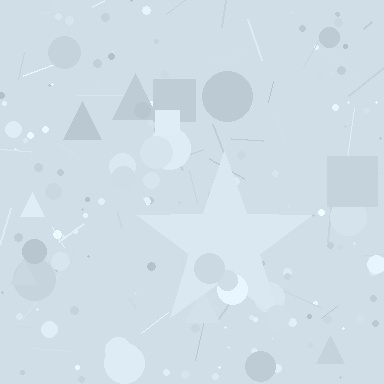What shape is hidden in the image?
A star is hidden in the image.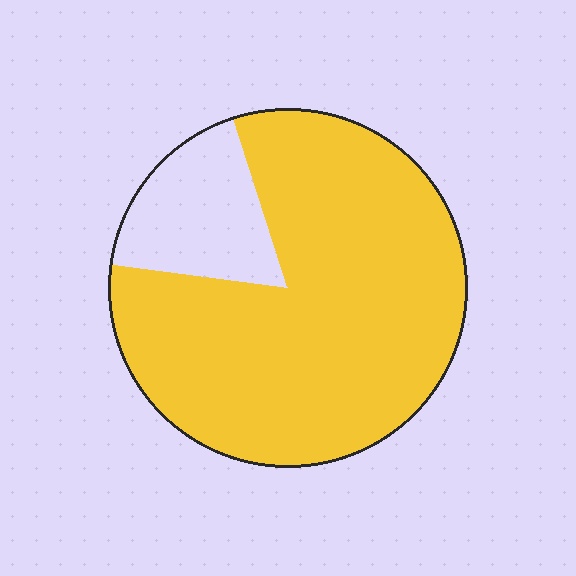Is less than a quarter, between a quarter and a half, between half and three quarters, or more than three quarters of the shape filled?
More than three quarters.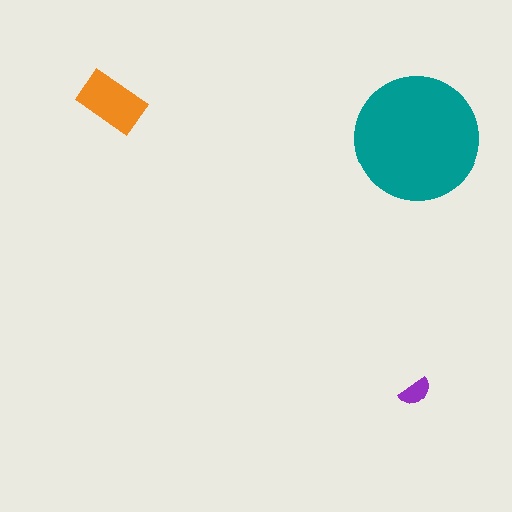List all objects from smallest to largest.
The purple semicircle, the orange rectangle, the teal circle.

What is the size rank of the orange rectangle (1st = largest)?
2nd.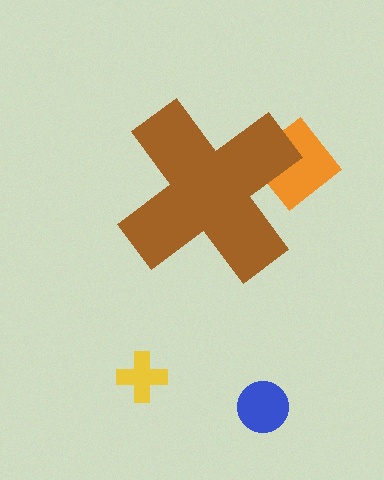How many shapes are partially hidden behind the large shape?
1 shape is partially hidden.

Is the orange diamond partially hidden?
Yes, the orange diamond is partially hidden behind the brown cross.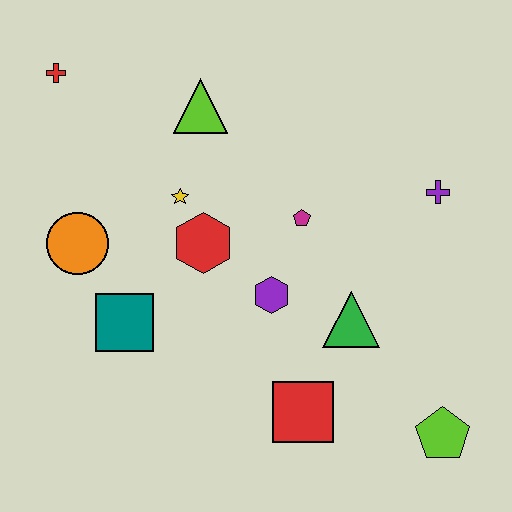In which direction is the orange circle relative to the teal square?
The orange circle is above the teal square.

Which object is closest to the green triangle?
The purple hexagon is closest to the green triangle.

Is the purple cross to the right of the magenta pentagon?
Yes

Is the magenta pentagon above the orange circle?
Yes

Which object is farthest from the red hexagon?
The lime pentagon is farthest from the red hexagon.